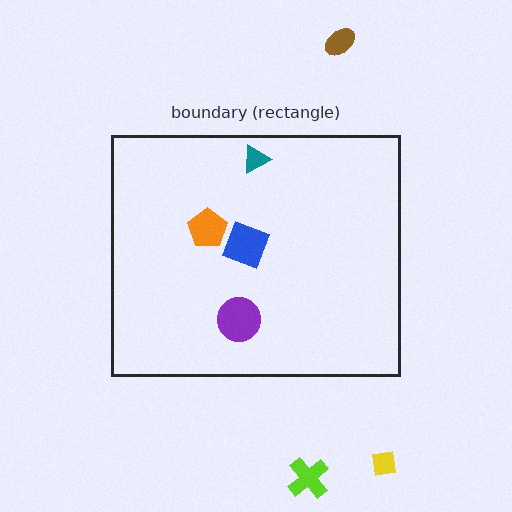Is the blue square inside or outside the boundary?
Inside.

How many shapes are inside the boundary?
4 inside, 3 outside.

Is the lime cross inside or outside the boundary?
Outside.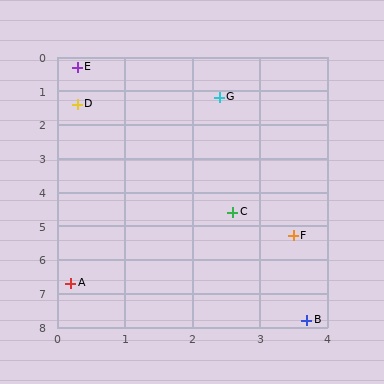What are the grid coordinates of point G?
Point G is at approximately (2.4, 1.2).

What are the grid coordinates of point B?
Point B is at approximately (3.7, 7.8).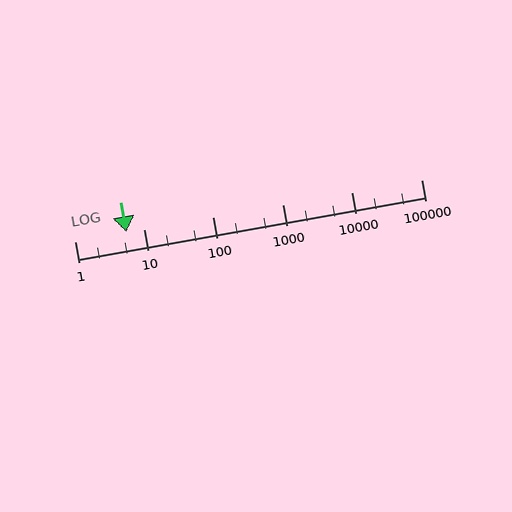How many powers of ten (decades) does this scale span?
The scale spans 5 decades, from 1 to 100000.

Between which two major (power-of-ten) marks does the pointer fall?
The pointer is between 1 and 10.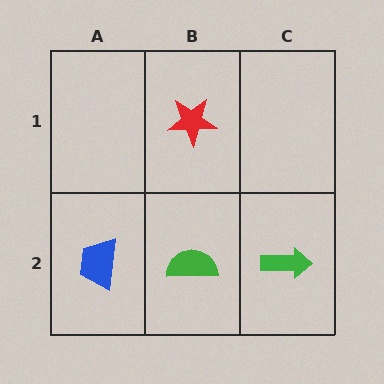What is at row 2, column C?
A green arrow.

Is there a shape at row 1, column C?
No, that cell is empty.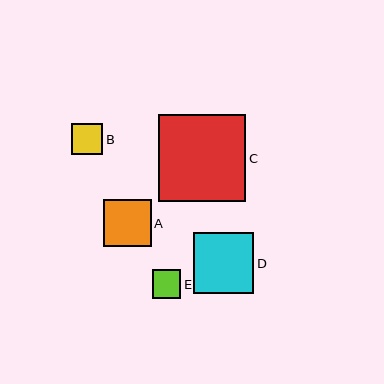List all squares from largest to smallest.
From largest to smallest: C, D, A, B, E.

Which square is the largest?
Square C is the largest with a size of approximately 87 pixels.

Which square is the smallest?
Square E is the smallest with a size of approximately 29 pixels.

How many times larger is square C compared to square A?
Square C is approximately 1.8 times the size of square A.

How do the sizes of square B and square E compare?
Square B and square E are approximately the same size.